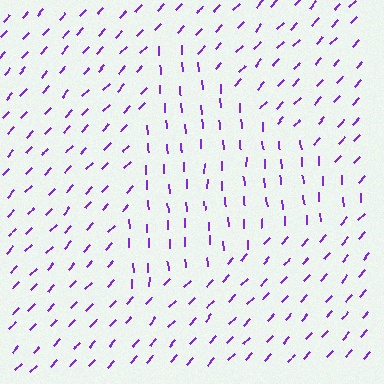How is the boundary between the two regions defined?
The boundary is defined purely by a change in line orientation (approximately 45 degrees difference). All lines are the same color and thickness.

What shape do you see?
I see a triangle.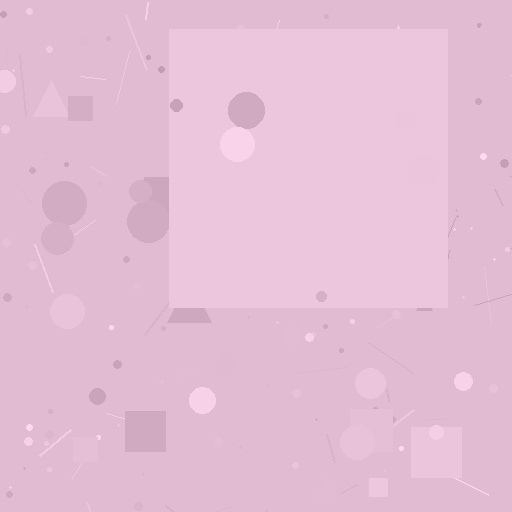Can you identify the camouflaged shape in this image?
The camouflaged shape is a square.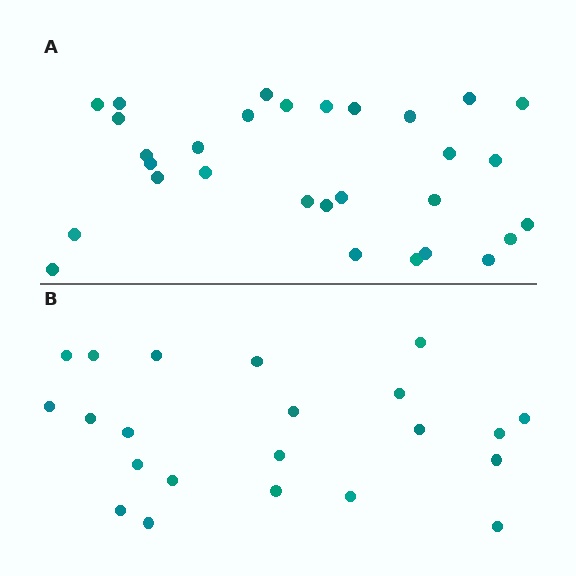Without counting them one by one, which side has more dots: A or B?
Region A (the top region) has more dots.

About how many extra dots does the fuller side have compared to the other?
Region A has roughly 8 or so more dots than region B.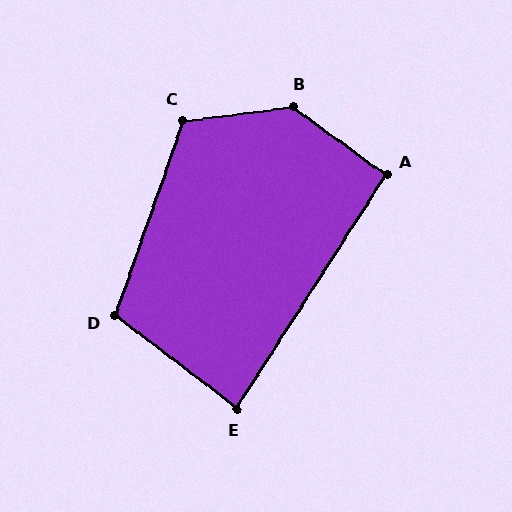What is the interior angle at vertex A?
Approximately 94 degrees (approximately right).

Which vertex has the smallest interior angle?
E, at approximately 85 degrees.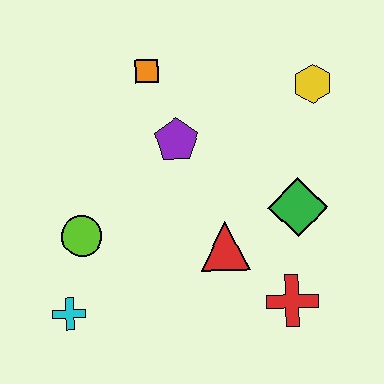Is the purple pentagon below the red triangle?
No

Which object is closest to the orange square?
The purple pentagon is closest to the orange square.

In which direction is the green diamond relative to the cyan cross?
The green diamond is to the right of the cyan cross.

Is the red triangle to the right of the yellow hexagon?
No